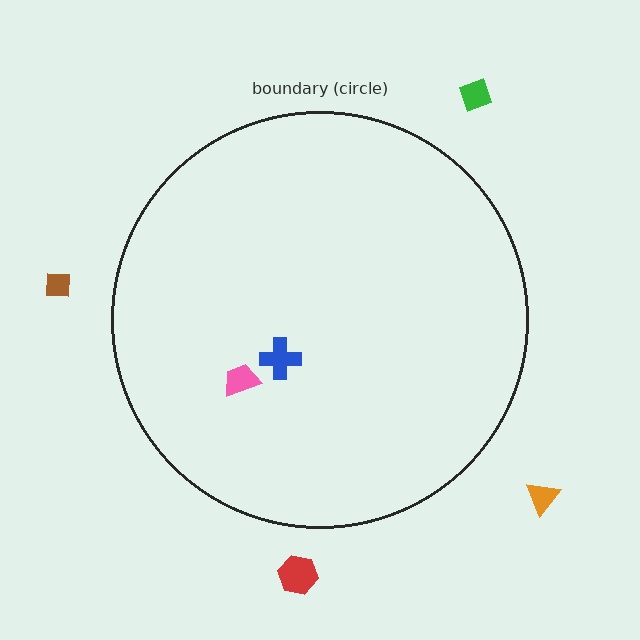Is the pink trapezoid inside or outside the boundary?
Inside.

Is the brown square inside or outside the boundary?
Outside.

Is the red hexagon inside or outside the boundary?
Outside.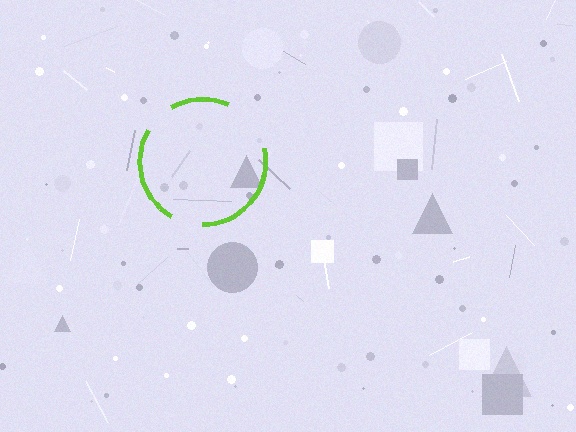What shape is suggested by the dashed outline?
The dashed outline suggests a circle.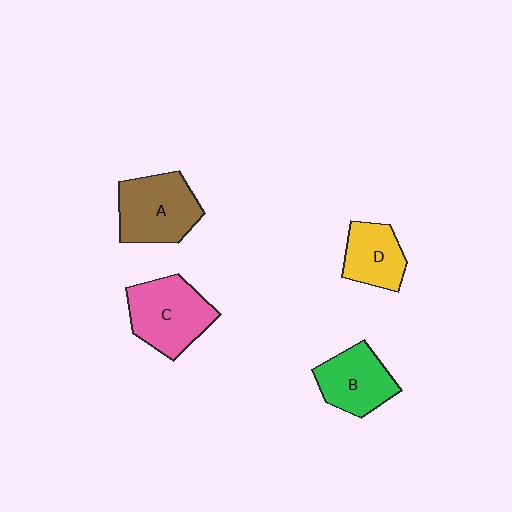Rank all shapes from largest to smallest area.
From largest to smallest: C (pink), A (brown), B (green), D (yellow).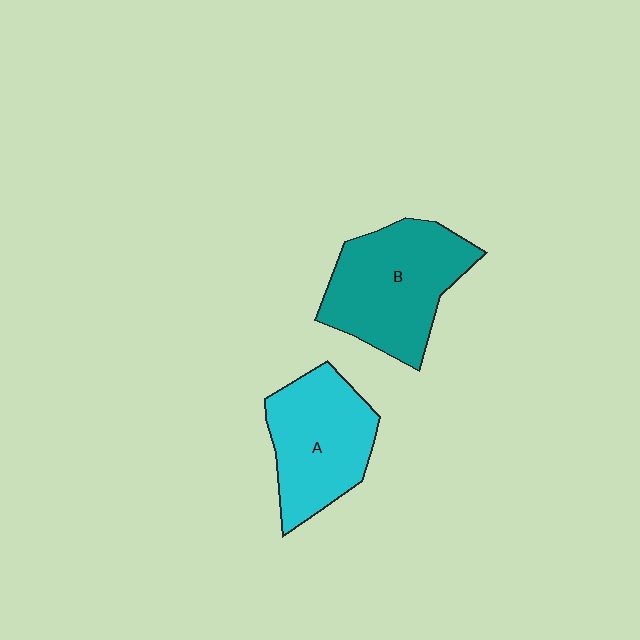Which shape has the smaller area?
Shape A (cyan).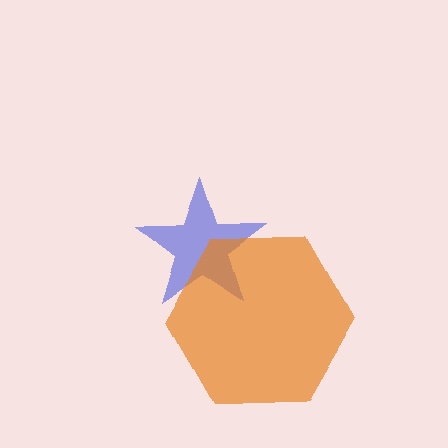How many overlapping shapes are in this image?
There are 2 overlapping shapes in the image.